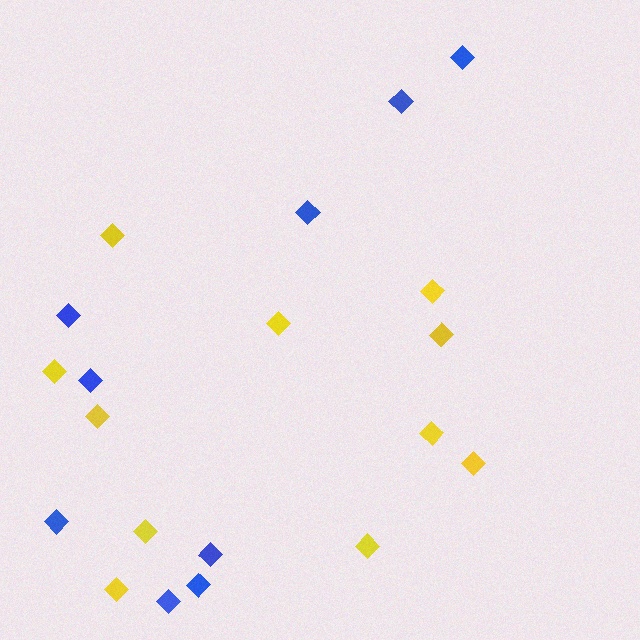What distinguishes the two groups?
There are 2 groups: one group of blue diamonds (9) and one group of yellow diamonds (11).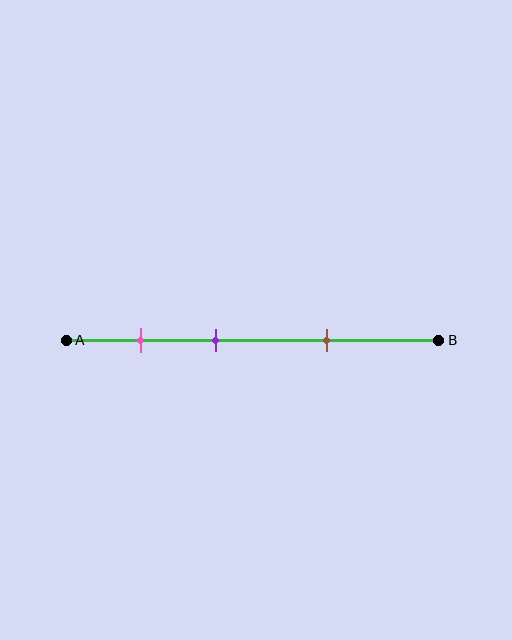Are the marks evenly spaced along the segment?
Yes, the marks are approximately evenly spaced.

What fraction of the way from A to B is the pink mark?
The pink mark is approximately 20% (0.2) of the way from A to B.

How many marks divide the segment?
There are 3 marks dividing the segment.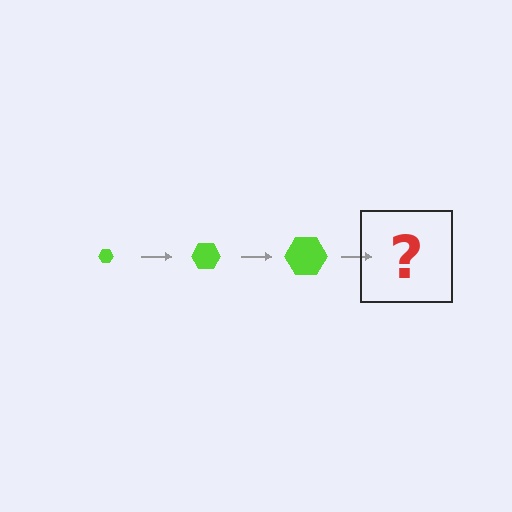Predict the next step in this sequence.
The next step is a lime hexagon, larger than the previous one.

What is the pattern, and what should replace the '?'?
The pattern is that the hexagon gets progressively larger each step. The '?' should be a lime hexagon, larger than the previous one.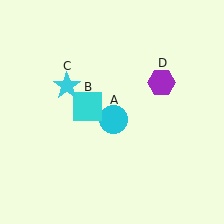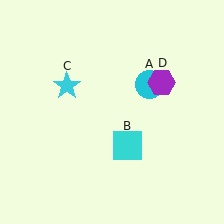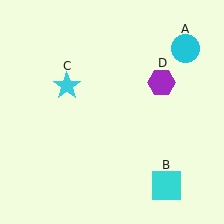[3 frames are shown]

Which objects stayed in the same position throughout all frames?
Cyan star (object C) and purple hexagon (object D) remained stationary.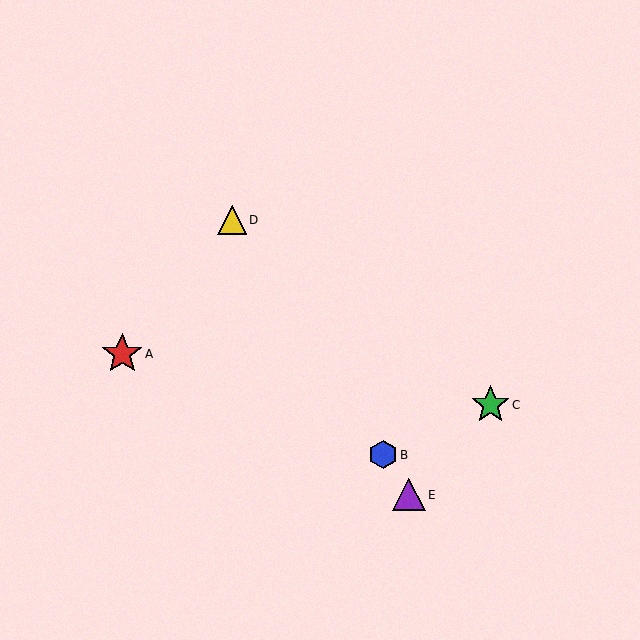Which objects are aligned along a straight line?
Objects B, D, E are aligned along a straight line.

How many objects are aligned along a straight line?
3 objects (B, D, E) are aligned along a straight line.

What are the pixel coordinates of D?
Object D is at (232, 220).